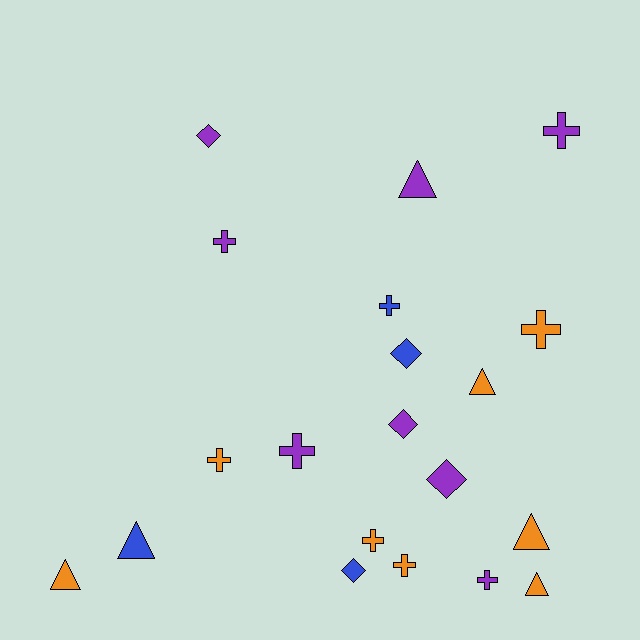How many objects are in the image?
There are 20 objects.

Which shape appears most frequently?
Cross, with 9 objects.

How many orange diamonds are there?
There are no orange diamonds.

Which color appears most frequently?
Orange, with 8 objects.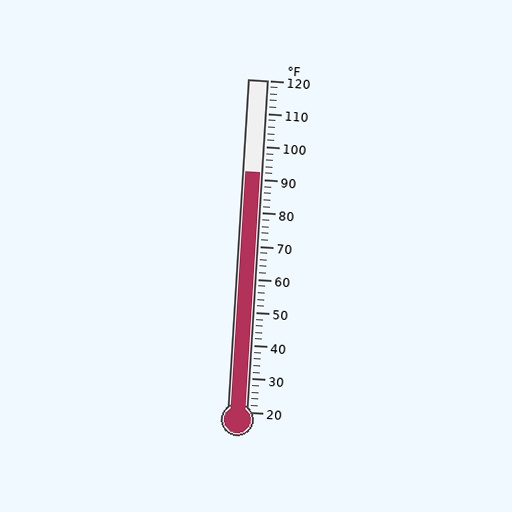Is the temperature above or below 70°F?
The temperature is above 70°F.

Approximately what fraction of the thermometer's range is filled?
The thermometer is filled to approximately 70% of its range.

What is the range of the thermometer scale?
The thermometer scale ranges from 20°F to 120°F.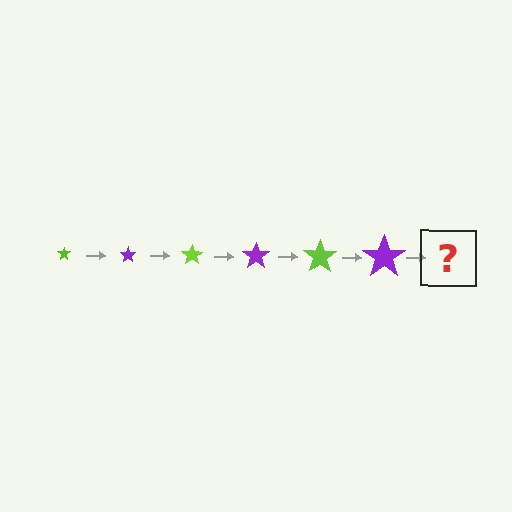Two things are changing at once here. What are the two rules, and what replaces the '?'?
The two rules are that the star grows larger each step and the color cycles through lime and purple. The '?' should be a lime star, larger than the previous one.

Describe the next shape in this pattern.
It should be a lime star, larger than the previous one.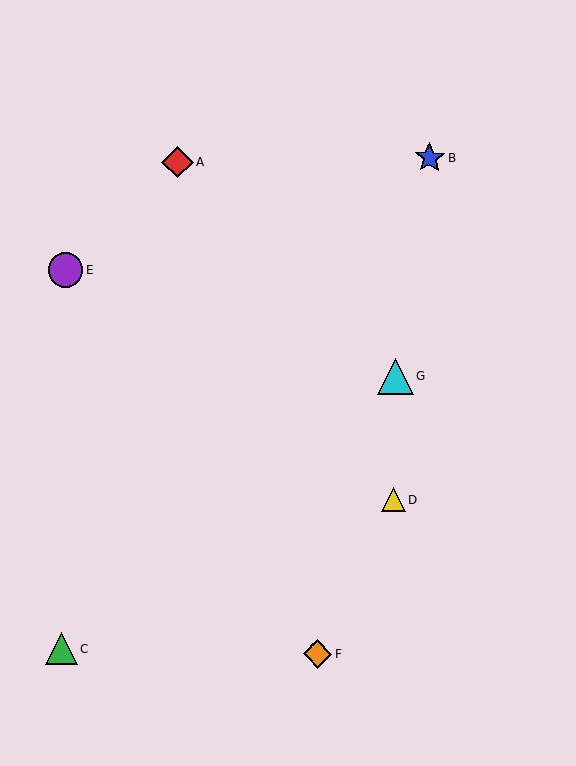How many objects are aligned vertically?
2 objects (D, G) are aligned vertically.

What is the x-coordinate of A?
Object A is at x≈177.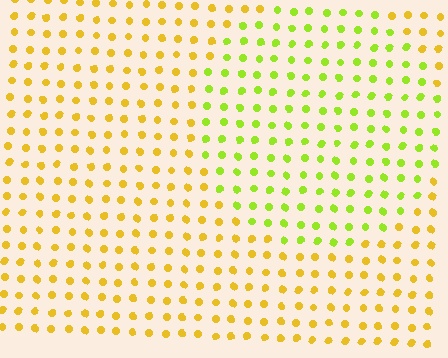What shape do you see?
I see a circle.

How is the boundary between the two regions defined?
The boundary is defined purely by a slight shift in hue (about 38 degrees). Spacing, size, and orientation are identical on both sides.